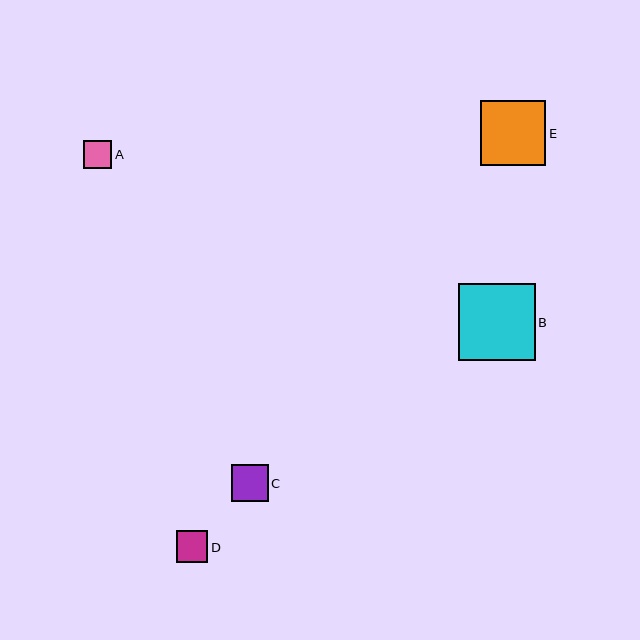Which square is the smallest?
Square A is the smallest with a size of approximately 28 pixels.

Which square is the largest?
Square B is the largest with a size of approximately 77 pixels.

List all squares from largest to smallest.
From largest to smallest: B, E, C, D, A.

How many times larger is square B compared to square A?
Square B is approximately 2.7 times the size of square A.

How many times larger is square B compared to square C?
Square B is approximately 2.1 times the size of square C.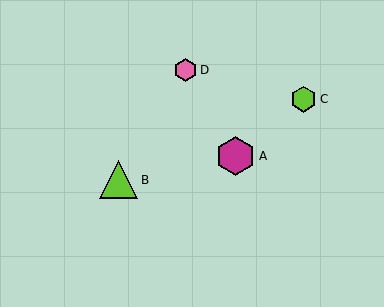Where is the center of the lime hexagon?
The center of the lime hexagon is at (304, 99).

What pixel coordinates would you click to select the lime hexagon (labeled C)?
Click at (304, 99) to select the lime hexagon C.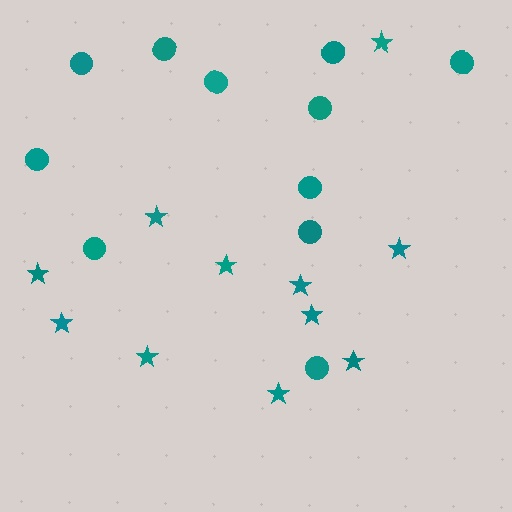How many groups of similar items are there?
There are 2 groups: one group of circles (11) and one group of stars (11).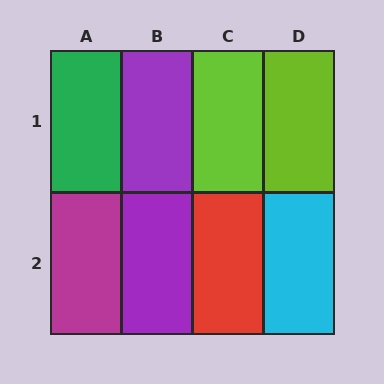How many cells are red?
1 cell is red.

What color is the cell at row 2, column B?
Purple.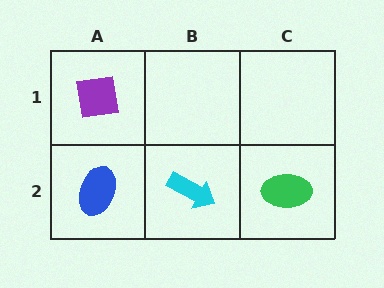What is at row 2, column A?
A blue ellipse.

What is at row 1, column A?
A purple square.